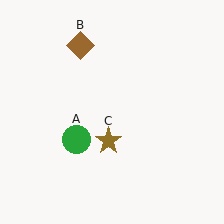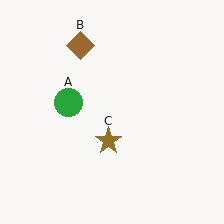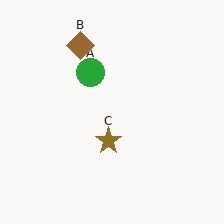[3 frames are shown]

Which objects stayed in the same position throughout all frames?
Brown diamond (object B) and brown star (object C) remained stationary.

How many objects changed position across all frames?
1 object changed position: green circle (object A).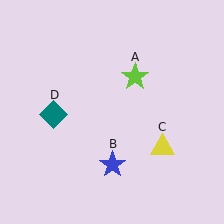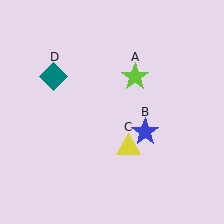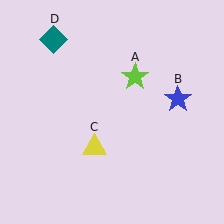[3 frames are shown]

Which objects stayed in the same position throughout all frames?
Lime star (object A) remained stationary.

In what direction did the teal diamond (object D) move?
The teal diamond (object D) moved up.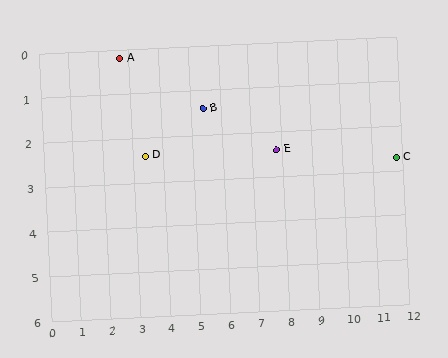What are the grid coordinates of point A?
Point A is at approximately (2.7, 0.2).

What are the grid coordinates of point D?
Point D is at approximately (3.4, 2.4).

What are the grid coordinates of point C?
Point C is at approximately (11.8, 2.7).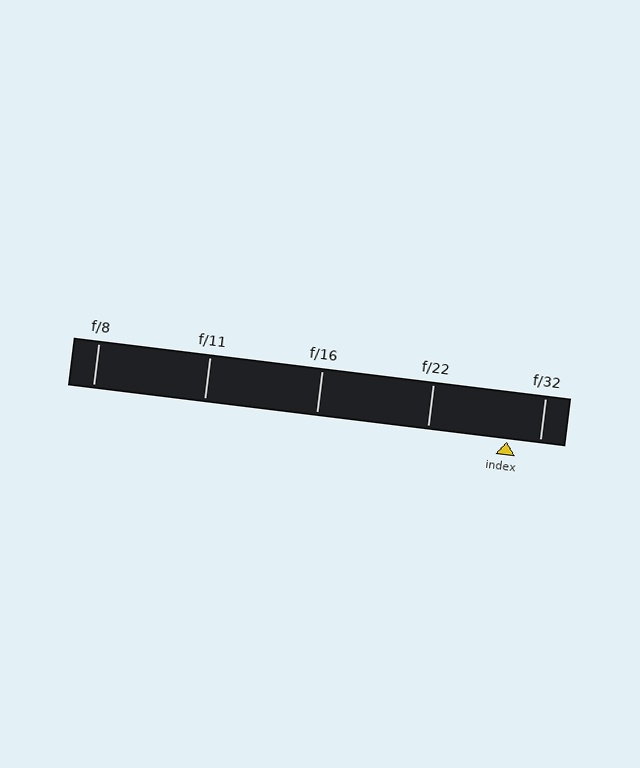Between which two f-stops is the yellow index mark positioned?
The index mark is between f/22 and f/32.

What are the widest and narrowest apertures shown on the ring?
The widest aperture shown is f/8 and the narrowest is f/32.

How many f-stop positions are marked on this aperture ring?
There are 5 f-stop positions marked.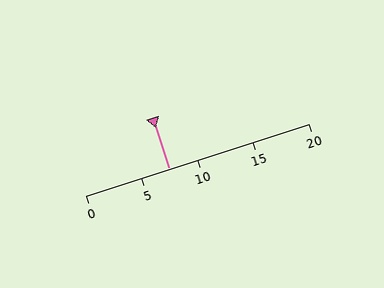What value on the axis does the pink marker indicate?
The marker indicates approximately 7.5.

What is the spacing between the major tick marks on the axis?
The major ticks are spaced 5 apart.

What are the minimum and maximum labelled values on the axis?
The axis runs from 0 to 20.